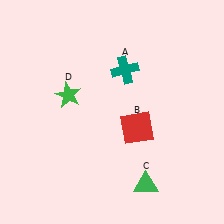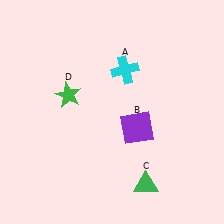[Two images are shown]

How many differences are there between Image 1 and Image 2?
There are 2 differences between the two images.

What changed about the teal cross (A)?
In Image 1, A is teal. In Image 2, it changed to cyan.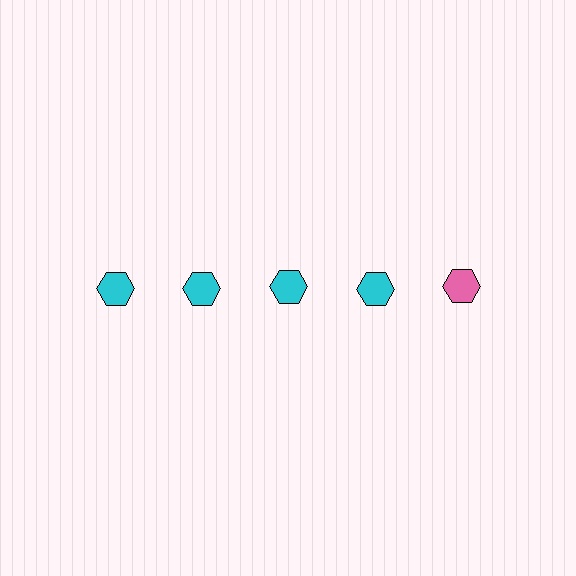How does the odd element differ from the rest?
It has a different color: pink instead of cyan.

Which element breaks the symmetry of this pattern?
The pink hexagon in the top row, rightmost column breaks the symmetry. All other shapes are cyan hexagons.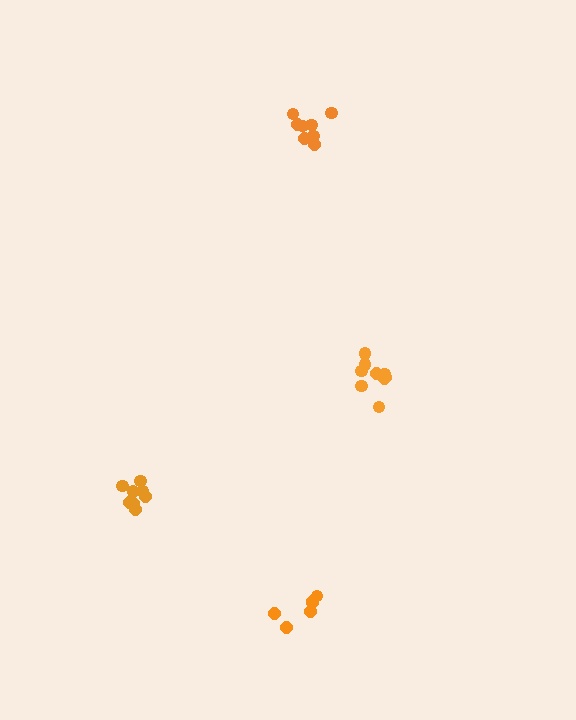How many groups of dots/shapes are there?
There are 4 groups.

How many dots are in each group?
Group 1: 10 dots, Group 2: 8 dots, Group 3: 8 dots, Group 4: 6 dots (32 total).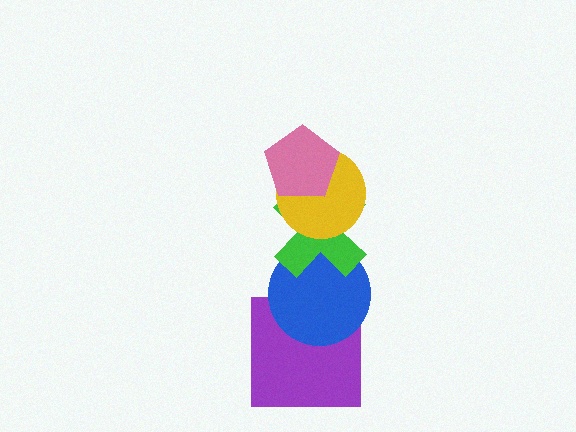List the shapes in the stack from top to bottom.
From top to bottom: the pink pentagon, the yellow circle, the green cross, the blue circle, the purple square.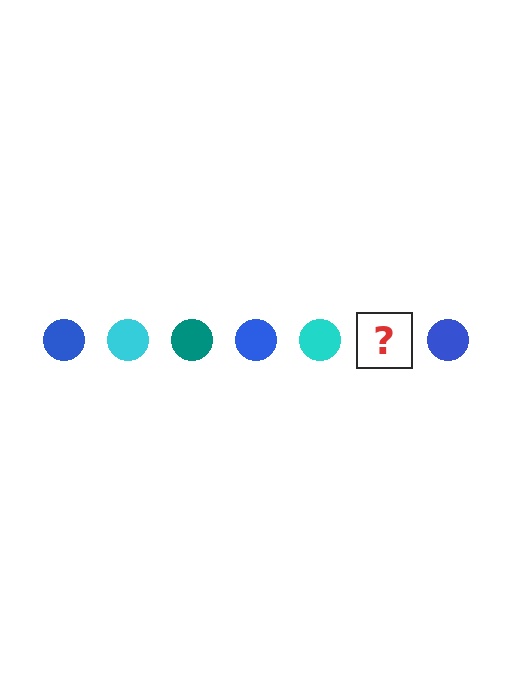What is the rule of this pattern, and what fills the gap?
The rule is that the pattern cycles through blue, cyan, teal circles. The gap should be filled with a teal circle.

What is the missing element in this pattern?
The missing element is a teal circle.